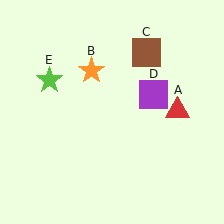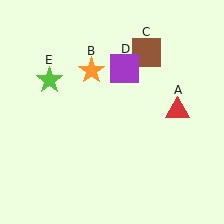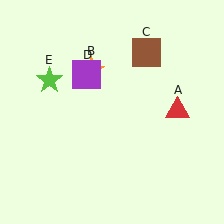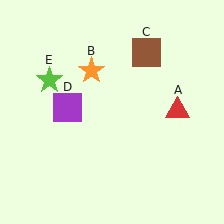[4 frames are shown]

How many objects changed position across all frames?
1 object changed position: purple square (object D).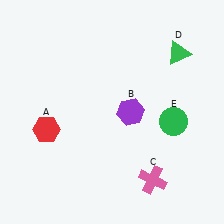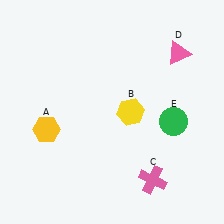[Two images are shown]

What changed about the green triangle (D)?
In Image 1, D is green. In Image 2, it changed to pink.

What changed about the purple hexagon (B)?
In Image 1, B is purple. In Image 2, it changed to yellow.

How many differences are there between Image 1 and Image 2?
There are 3 differences between the two images.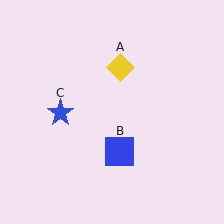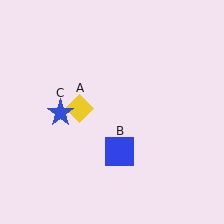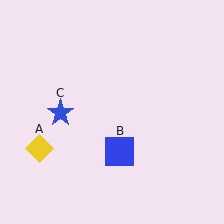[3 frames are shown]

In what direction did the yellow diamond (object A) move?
The yellow diamond (object A) moved down and to the left.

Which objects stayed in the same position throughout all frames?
Blue square (object B) and blue star (object C) remained stationary.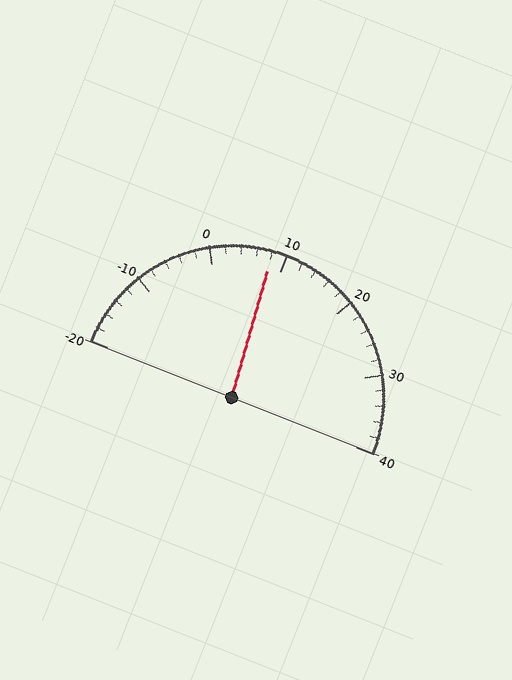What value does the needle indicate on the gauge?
The needle indicates approximately 8.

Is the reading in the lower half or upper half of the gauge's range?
The reading is in the lower half of the range (-20 to 40).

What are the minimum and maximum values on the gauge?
The gauge ranges from -20 to 40.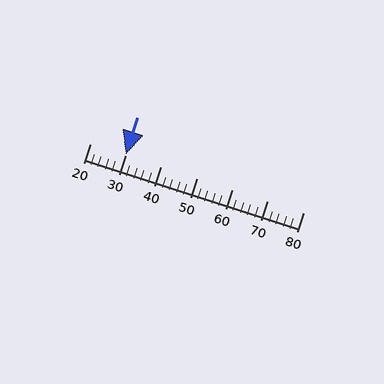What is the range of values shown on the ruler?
The ruler shows values from 20 to 80.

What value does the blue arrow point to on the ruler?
The blue arrow points to approximately 30.